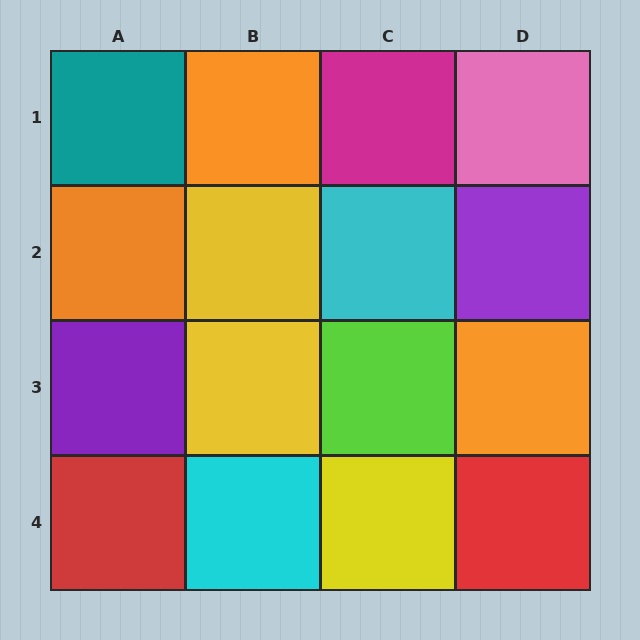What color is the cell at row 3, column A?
Purple.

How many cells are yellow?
3 cells are yellow.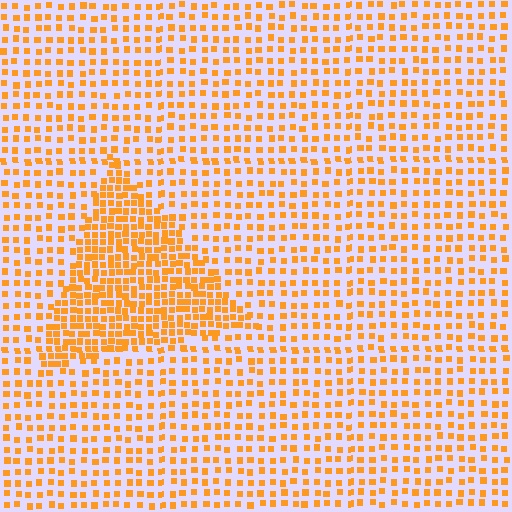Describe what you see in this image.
The image contains small orange elements arranged at two different densities. A triangle-shaped region is visible where the elements are more densely packed than the surrounding area.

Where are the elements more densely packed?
The elements are more densely packed inside the triangle boundary.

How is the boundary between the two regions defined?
The boundary is defined by a change in element density (approximately 2.1x ratio). All elements are the same color, size, and shape.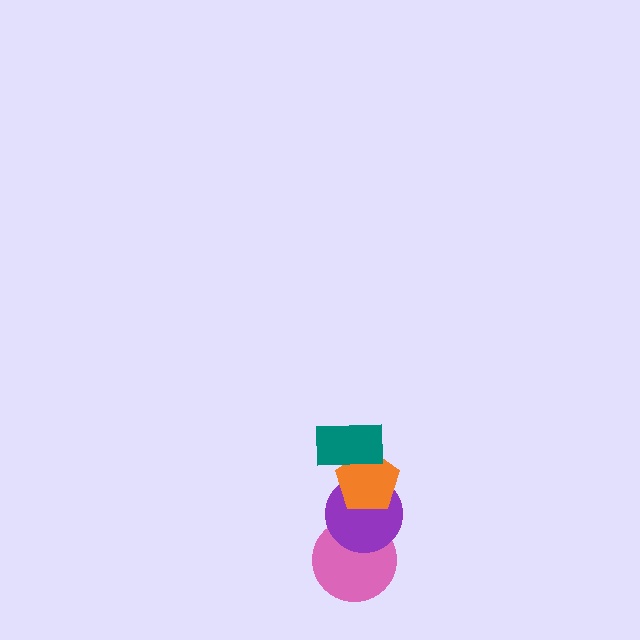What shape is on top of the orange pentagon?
The teal rectangle is on top of the orange pentagon.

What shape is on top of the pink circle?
The purple circle is on top of the pink circle.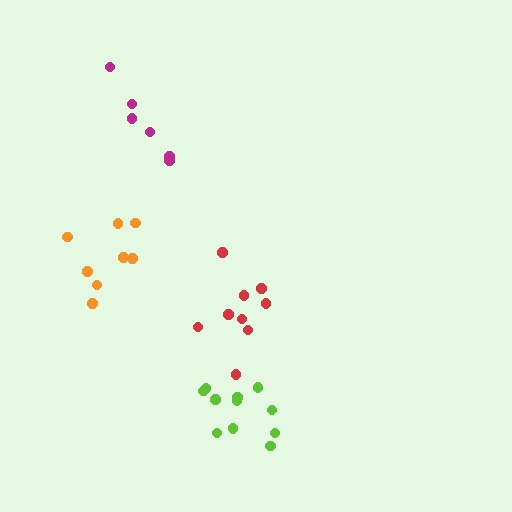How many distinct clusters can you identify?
There are 4 distinct clusters.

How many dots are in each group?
Group 1: 6 dots, Group 2: 9 dots, Group 3: 8 dots, Group 4: 11 dots (34 total).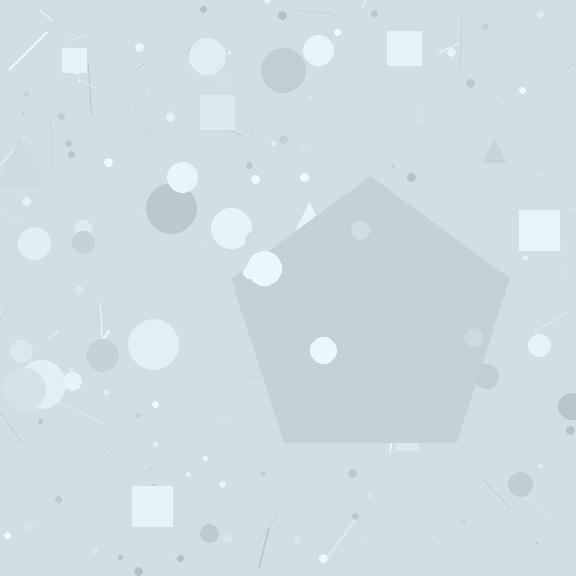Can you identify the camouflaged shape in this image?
The camouflaged shape is a pentagon.